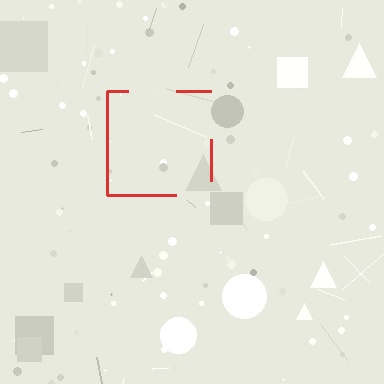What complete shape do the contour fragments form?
The contour fragments form a square.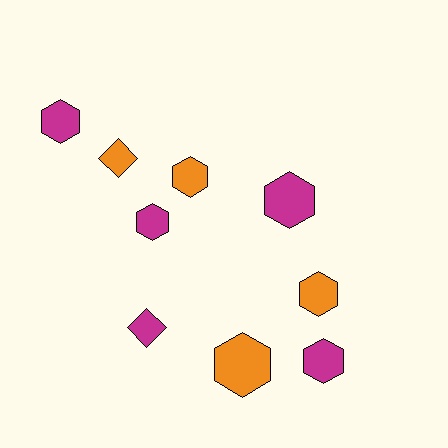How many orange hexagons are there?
There are 3 orange hexagons.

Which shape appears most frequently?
Hexagon, with 7 objects.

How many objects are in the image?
There are 9 objects.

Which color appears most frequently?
Magenta, with 5 objects.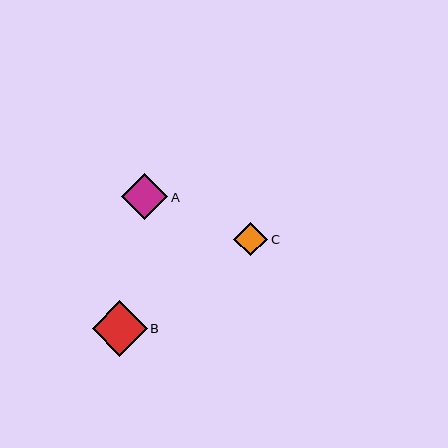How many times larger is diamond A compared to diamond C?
Diamond A is approximately 1.3 times the size of diamond C.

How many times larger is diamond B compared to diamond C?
Diamond B is approximately 1.6 times the size of diamond C.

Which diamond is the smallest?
Diamond C is the smallest with a size of approximately 34 pixels.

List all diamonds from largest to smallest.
From largest to smallest: B, A, C.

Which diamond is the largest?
Diamond B is the largest with a size of approximately 55 pixels.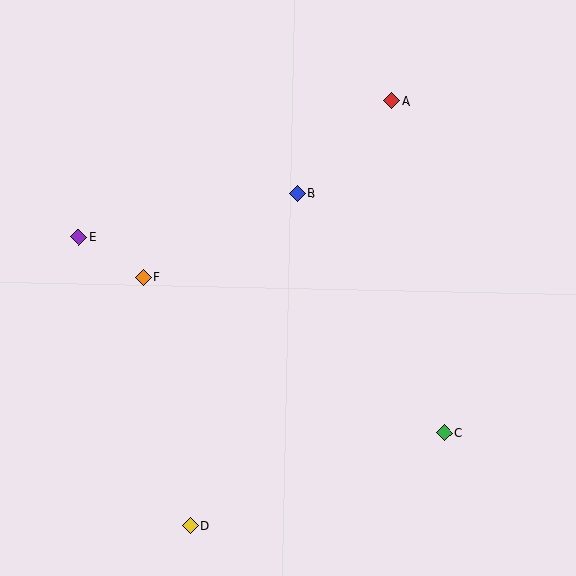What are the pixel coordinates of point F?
Point F is at (144, 277).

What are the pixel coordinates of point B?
Point B is at (297, 194).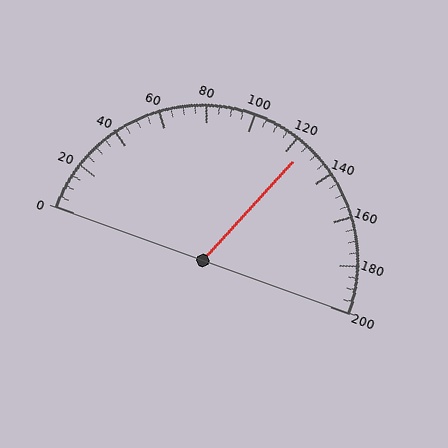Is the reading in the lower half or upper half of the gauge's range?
The reading is in the upper half of the range (0 to 200).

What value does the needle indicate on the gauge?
The needle indicates approximately 125.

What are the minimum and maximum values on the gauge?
The gauge ranges from 0 to 200.